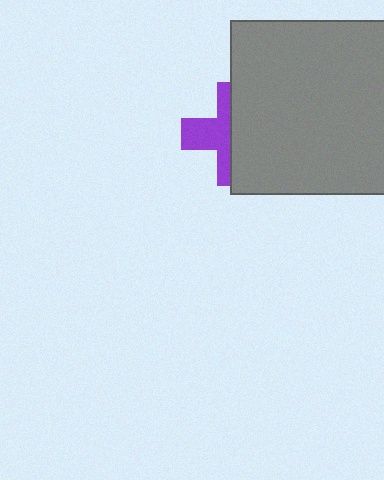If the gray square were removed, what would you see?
You would see the complete purple cross.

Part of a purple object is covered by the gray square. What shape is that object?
It is a cross.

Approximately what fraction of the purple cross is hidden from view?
Roughly 57% of the purple cross is hidden behind the gray square.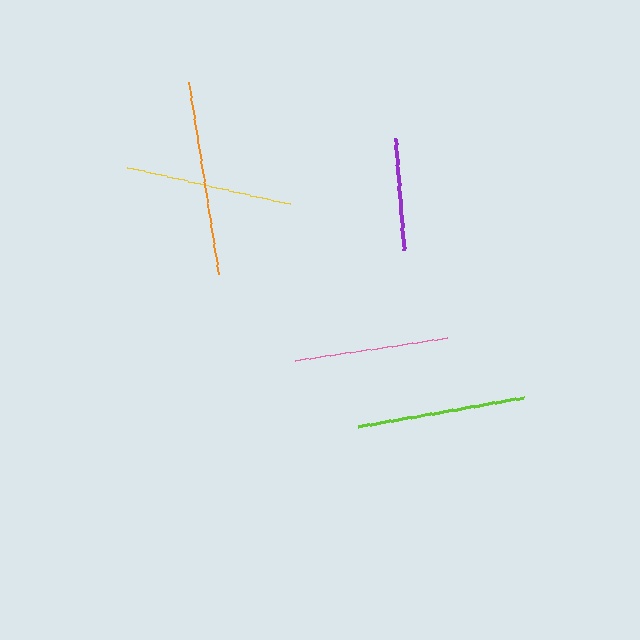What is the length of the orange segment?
The orange segment is approximately 195 pixels long.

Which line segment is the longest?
The orange line is the longest at approximately 195 pixels.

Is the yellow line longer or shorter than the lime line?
The lime line is longer than the yellow line.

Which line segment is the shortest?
The purple line is the shortest at approximately 112 pixels.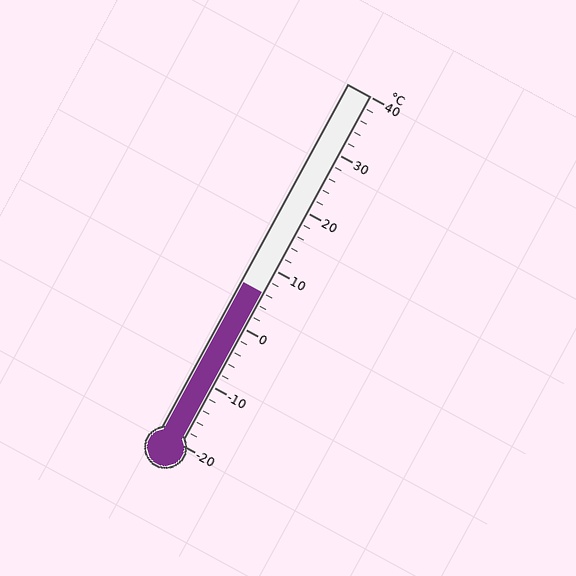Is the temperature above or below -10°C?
The temperature is above -10°C.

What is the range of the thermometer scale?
The thermometer scale ranges from -20°C to 40°C.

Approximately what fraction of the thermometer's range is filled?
The thermometer is filled to approximately 45% of its range.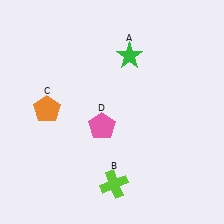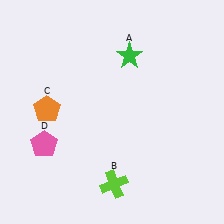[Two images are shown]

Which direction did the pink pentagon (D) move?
The pink pentagon (D) moved left.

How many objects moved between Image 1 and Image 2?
1 object moved between the two images.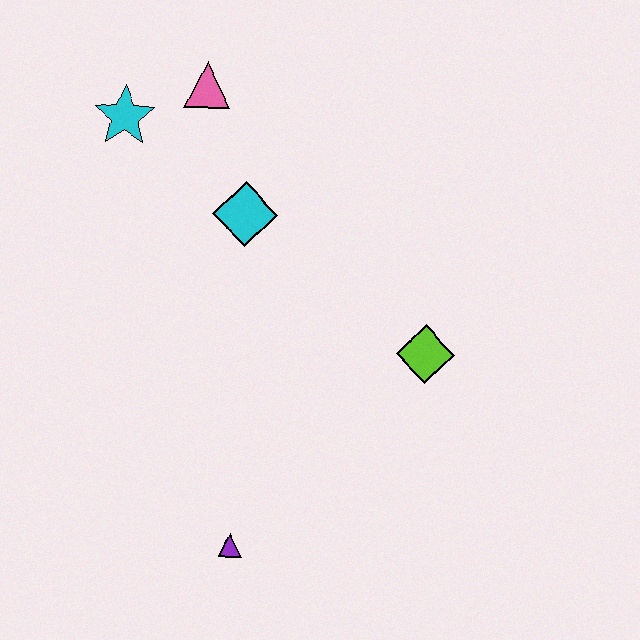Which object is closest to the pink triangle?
The cyan star is closest to the pink triangle.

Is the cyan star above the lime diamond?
Yes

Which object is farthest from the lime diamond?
The cyan star is farthest from the lime diamond.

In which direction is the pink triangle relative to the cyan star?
The pink triangle is to the right of the cyan star.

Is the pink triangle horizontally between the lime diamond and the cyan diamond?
No